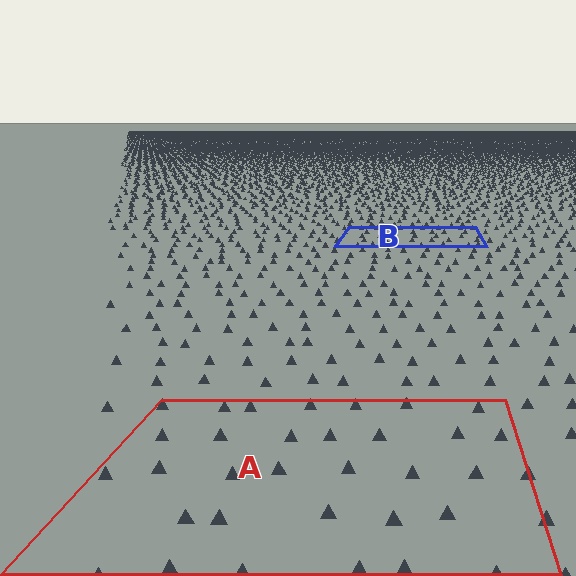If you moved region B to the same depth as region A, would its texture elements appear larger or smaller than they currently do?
They would appear larger. At a closer depth, the same texture elements are projected at a bigger on-screen size.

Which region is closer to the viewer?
Region A is closer. The texture elements there are larger and more spread out.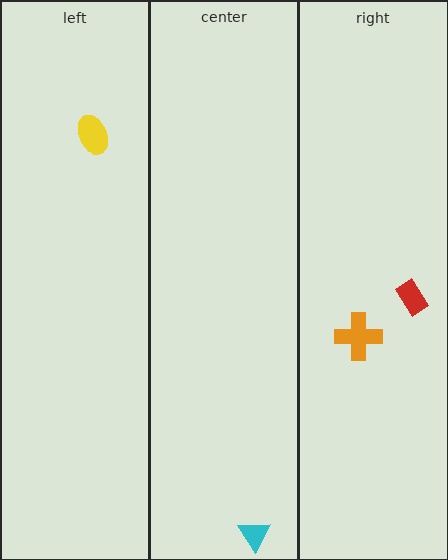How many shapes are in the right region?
2.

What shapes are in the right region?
The orange cross, the red rectangle.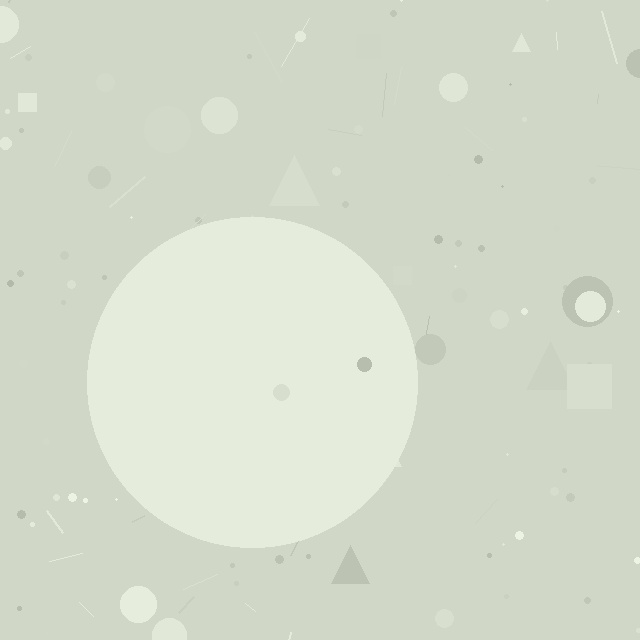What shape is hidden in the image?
A circle is hidden in the image.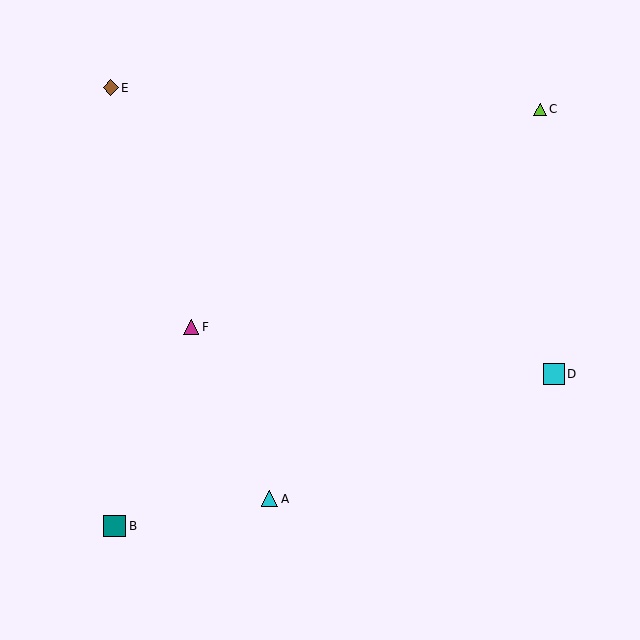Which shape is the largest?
The teal square (labeled B) is the largest.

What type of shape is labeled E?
Shape E is a brown diamond.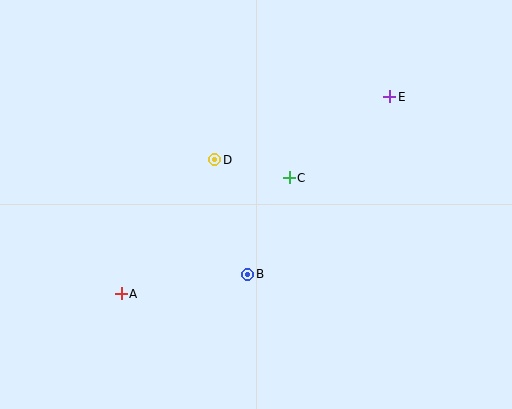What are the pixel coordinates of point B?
Point B is at (247, 274).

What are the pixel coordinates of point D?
Point D is at (215, 160).